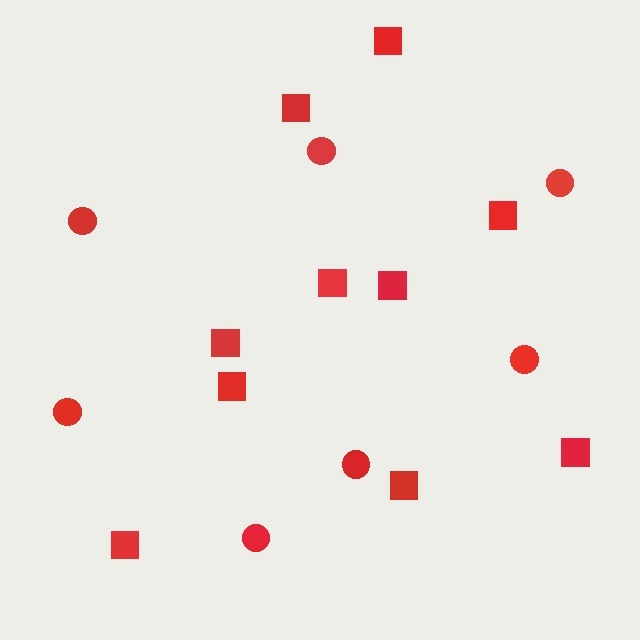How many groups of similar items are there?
There are 2 groups: one group of circles (7) and one group of squares (10).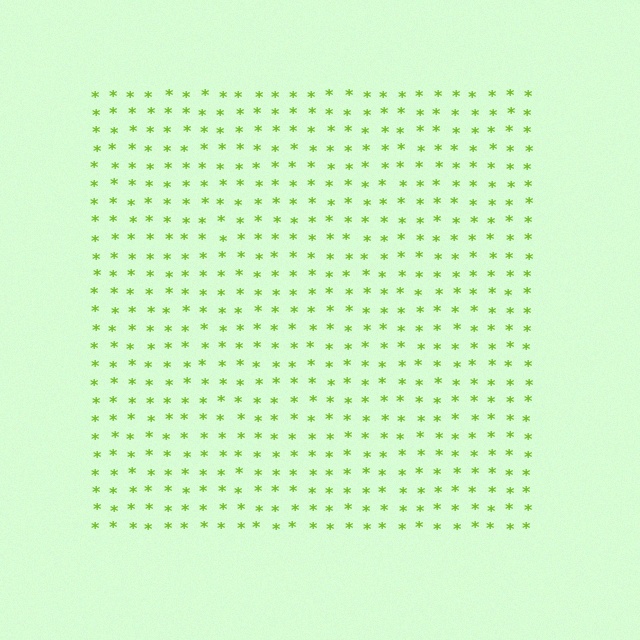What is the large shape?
The large shape is a square.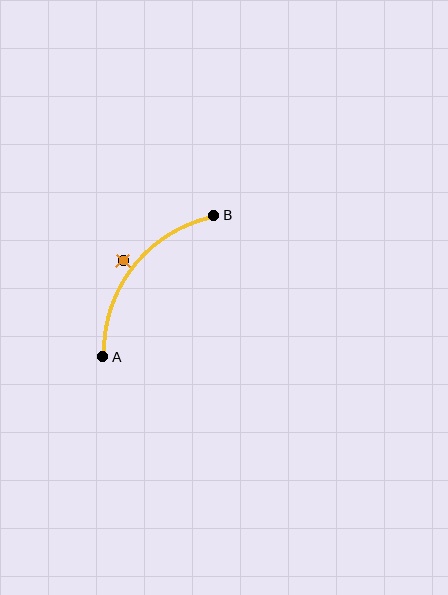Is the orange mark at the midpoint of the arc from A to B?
No — the orange mark does not lie on the arc at all. It sits slightly outside the curve.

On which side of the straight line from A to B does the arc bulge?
The arc bulges above and to the left of the straight line connecting A and B.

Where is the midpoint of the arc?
The arc midpoint is the point on the curve farthest from the straight line joining A and B. It sits above and to the left of that line.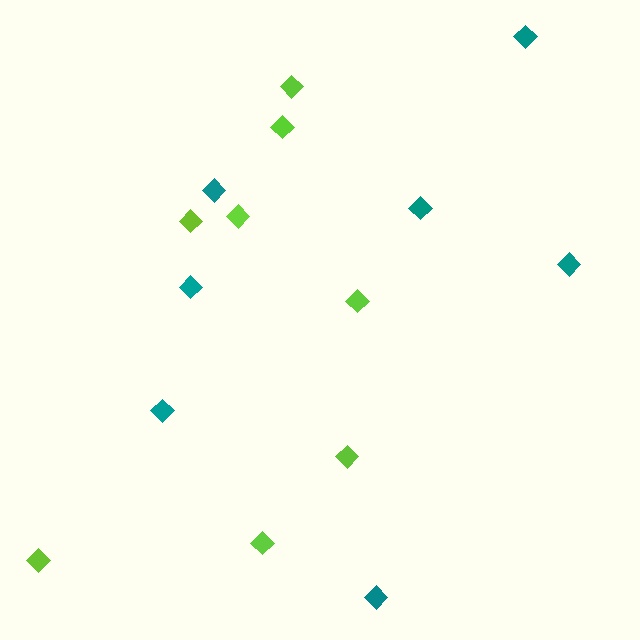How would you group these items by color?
There are 2 groups: one group of lime diamonds (8) and one group of teal diamonds (7).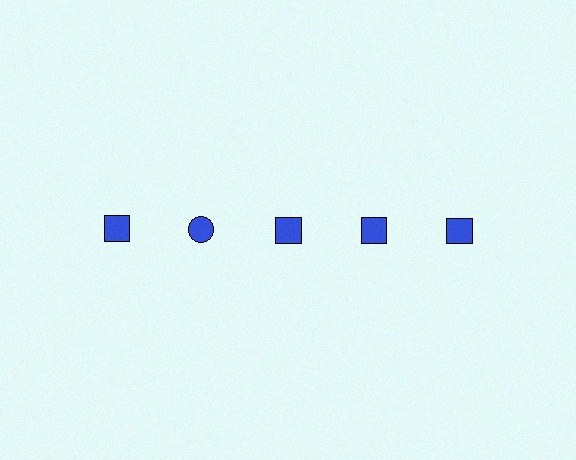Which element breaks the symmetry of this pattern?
The blue circle in the top row, second from left column breaks the symmetry. All other shapes are blue squares.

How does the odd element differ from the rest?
It has a different shape: circle instead of square.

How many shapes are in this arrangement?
There are 5 shapes arranged in a grid pattern.